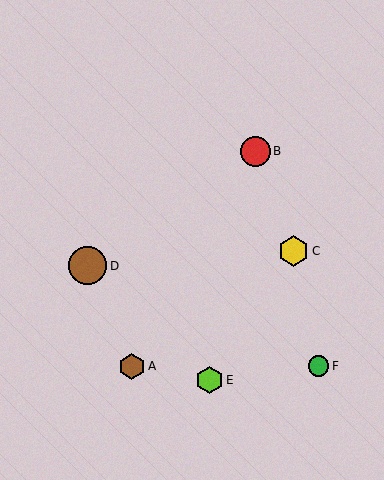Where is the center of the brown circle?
The center of the brown circle is at (88, 266).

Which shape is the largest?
The brown circle (labeled D) is the largest.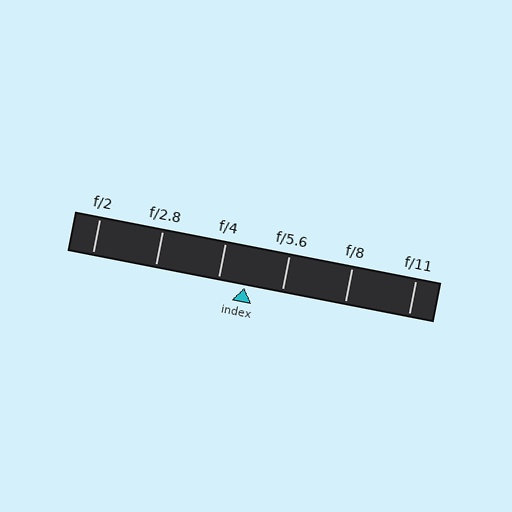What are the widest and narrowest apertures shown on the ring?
The widest aperture shown is f/2 and the narrowest is f/11.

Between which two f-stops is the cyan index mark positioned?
The index mark is between f/4 and f/5.6.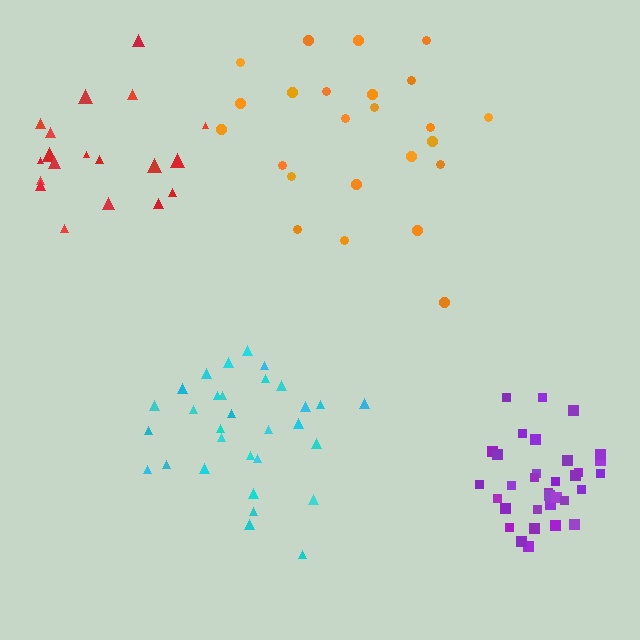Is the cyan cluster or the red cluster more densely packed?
Cyan.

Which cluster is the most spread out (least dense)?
Red.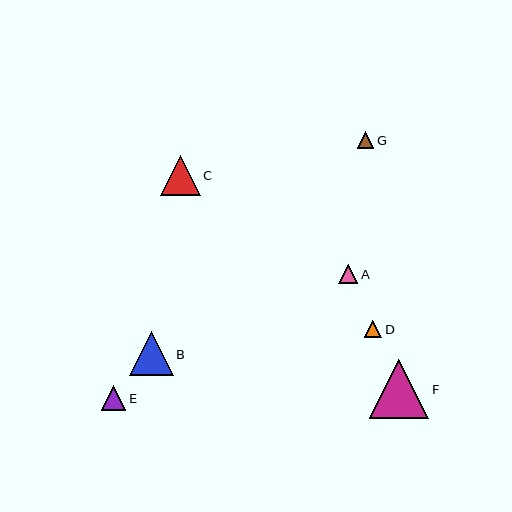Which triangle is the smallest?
Triangle G is the smallest with a size of approximately 16 pixels.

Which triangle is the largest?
Triangle F is the largest with a size of approximately 59 pixels.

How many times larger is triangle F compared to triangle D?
Triangle F is approximately 3.4 times the size of triangle D.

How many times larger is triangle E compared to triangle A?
Triangle E is approximately 1.3 times the size of triangle A.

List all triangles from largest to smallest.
From largest to smallest: F, B, C, E, A, D, G.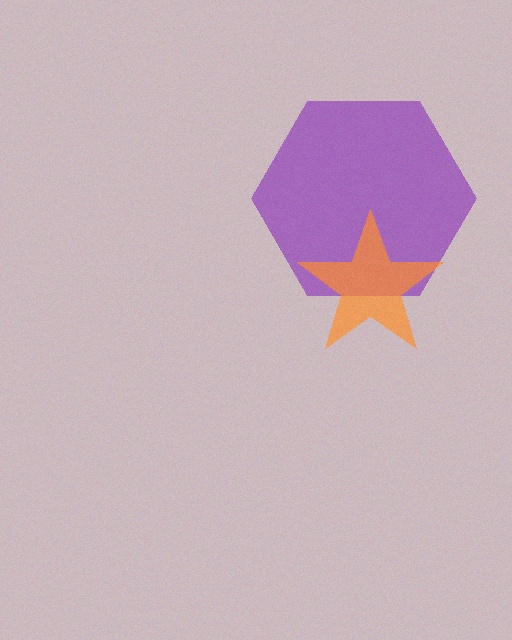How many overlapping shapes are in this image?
There are 2 overlapping shapes in the image.